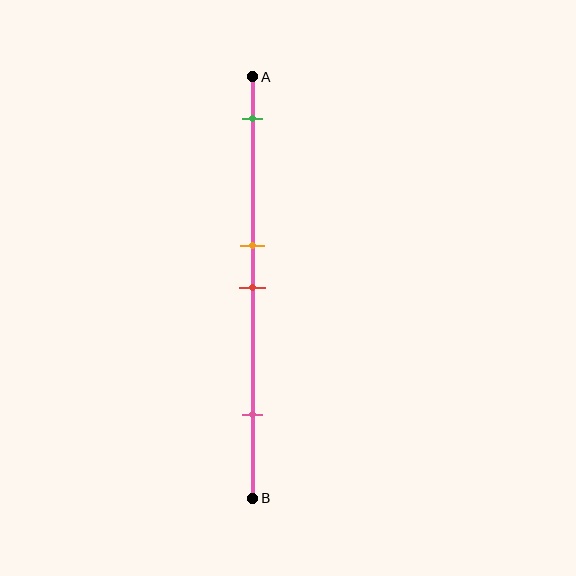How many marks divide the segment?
There are 4 marks dividing the segment.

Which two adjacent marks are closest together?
The orange and red marks are the closest adjacent pair.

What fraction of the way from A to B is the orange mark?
The orange mark is approximately 40% (0.4) of the way from A to B.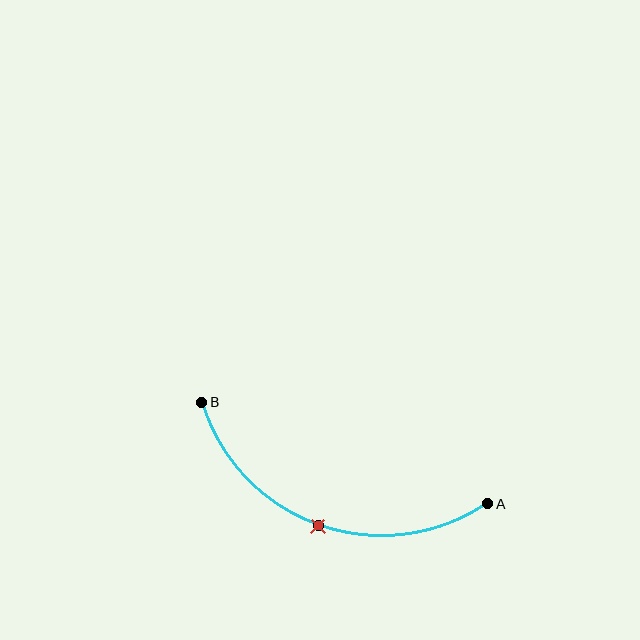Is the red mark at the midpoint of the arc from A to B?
Yes. The red mark lies on the arc at equal arc-length from both A and B — it is the arc midpoint.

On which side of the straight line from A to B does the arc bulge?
The arc bulges below the straight line connecting A and B.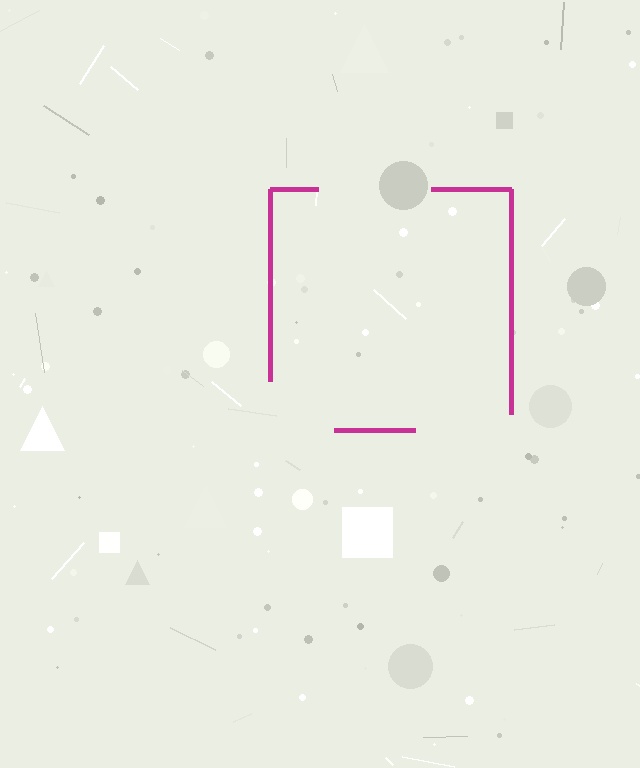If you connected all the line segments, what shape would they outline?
They would outline a square.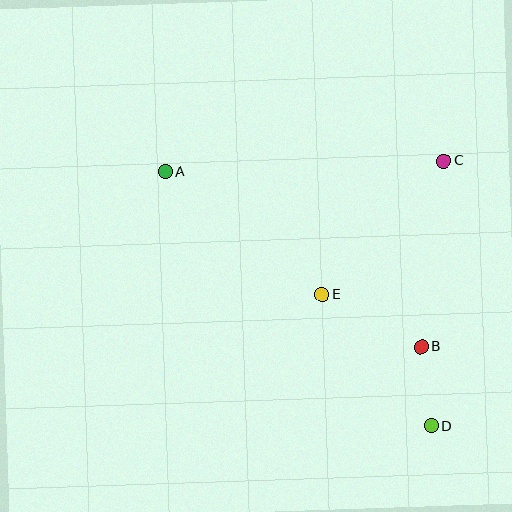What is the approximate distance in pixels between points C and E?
The distance between C and E is approximately 181 pixels.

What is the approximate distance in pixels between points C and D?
The distance between C and D is approximately 266 pixels.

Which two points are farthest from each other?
Points A and D are farthest from each other.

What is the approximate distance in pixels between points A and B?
The distance between A and B is approximately 310 pixels.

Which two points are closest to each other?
Points B and D are closest to each other.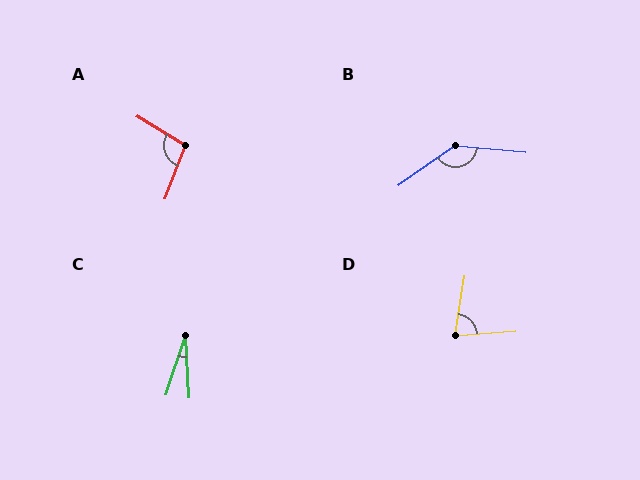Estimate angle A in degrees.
Approximately 100 degrees.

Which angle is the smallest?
C, at approximately 21 degrees.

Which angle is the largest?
B, at approximately 139 degrees.